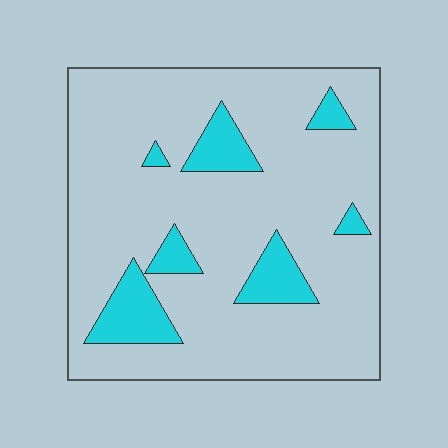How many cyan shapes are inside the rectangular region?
7.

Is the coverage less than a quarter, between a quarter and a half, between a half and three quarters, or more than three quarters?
Less than a quarter.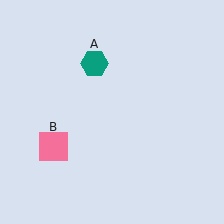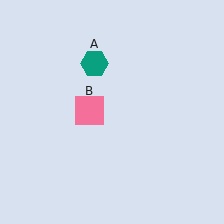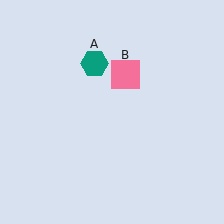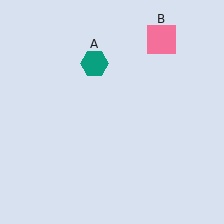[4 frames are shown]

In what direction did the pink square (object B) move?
The pink square (object B) moved up and to the right.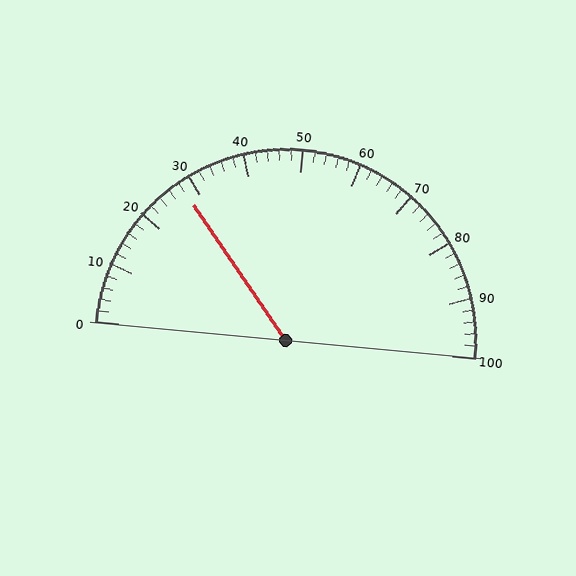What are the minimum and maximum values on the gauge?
The gauge ranges from 0 to 100.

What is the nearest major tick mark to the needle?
The nearest major tick mark is 30.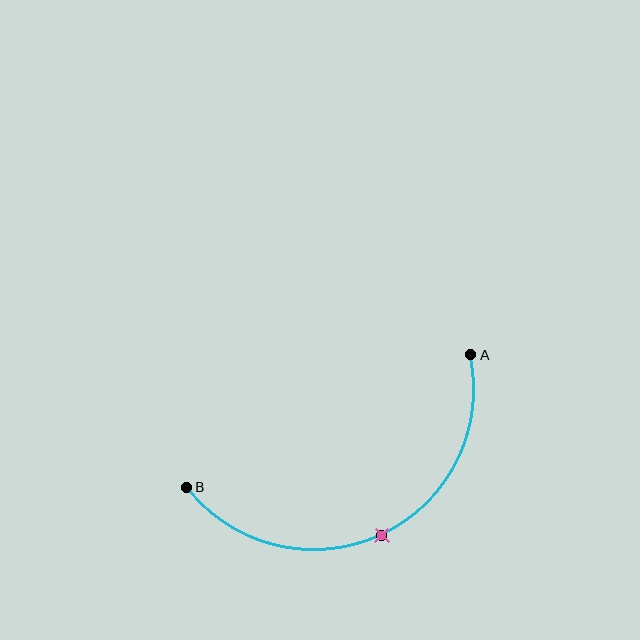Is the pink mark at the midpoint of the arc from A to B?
Yes. The pink mark lies on the arc at equal arc-length from both A and B — it is the arc midpoint.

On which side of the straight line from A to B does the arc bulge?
The arc bulges below the straight line connecting A and B.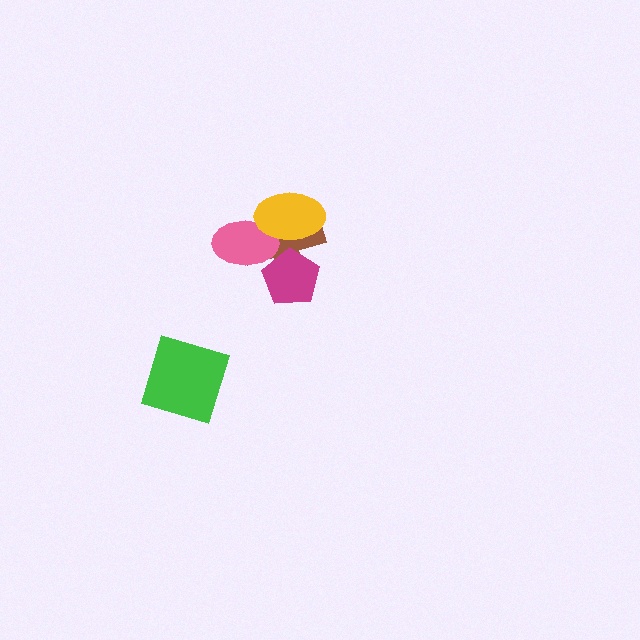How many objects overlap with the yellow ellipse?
2 objects overlap with the yellow ellipse.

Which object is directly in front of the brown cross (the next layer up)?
The magenta pentagon is directly in front of the brown cross.